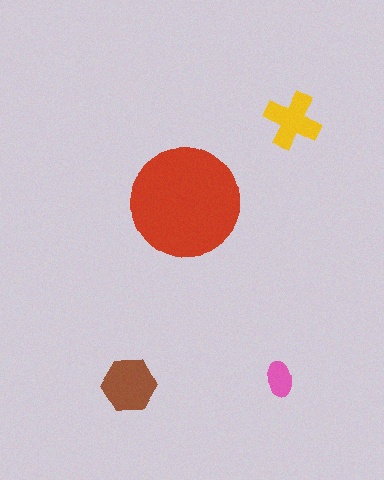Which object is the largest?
The red circle.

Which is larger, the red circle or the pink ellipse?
The red circle.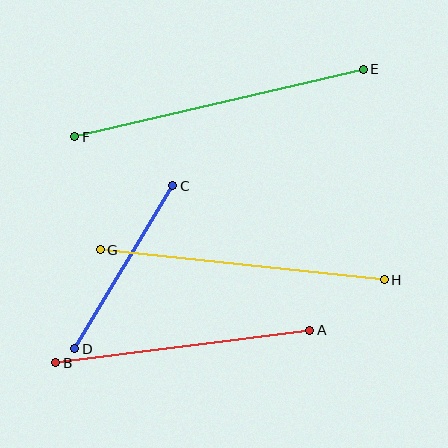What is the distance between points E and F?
The distance is approximately 297 pixels.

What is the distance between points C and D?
The distance is approximately 190 pixels.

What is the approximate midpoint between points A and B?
The midpoint is at approximately (183, 347) pixels.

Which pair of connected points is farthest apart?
Points E and F are farthest apart.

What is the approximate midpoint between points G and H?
The midpoint is at approximately (242, 265) pixels.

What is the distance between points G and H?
The distance is approximately 285 pixels.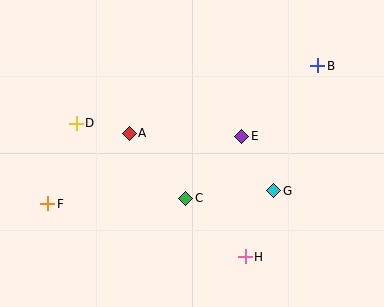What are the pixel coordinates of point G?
Point G is at (274, 191).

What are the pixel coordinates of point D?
Point D is at (76, 123).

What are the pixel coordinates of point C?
Point C is at (186, 198).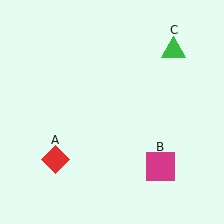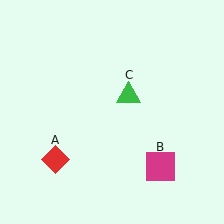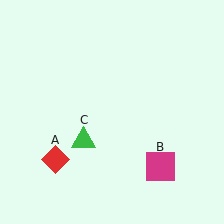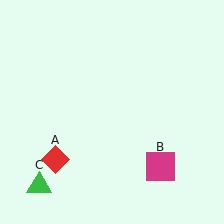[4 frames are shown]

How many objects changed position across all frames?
1 object changed position: green triangle (object C).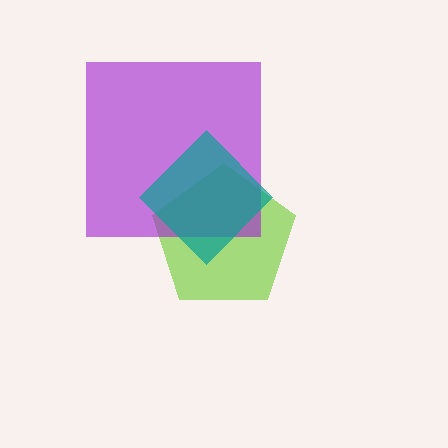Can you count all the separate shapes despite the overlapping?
Yes, there are 3 separate shapes.